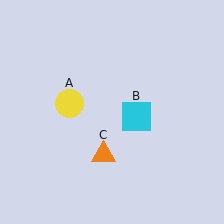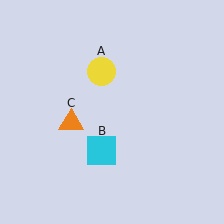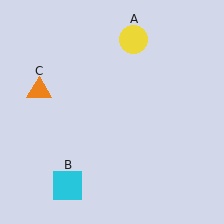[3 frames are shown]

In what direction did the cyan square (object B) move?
The cyan square (object B) moved down and to the left.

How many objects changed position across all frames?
3 objects changed position: yellow circle (object A), cyan square (object B), orange triangle (object C).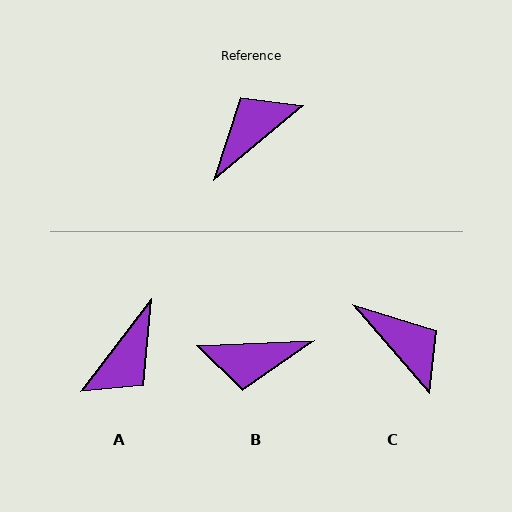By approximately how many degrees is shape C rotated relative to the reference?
Approximately 89 degrees clockwise.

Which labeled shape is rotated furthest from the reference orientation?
A, about 167 degrees away.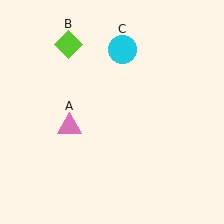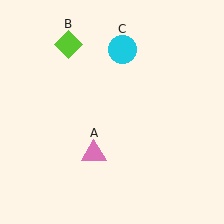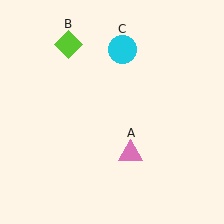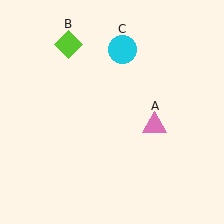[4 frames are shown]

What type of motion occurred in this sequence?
The pink triangle (object A) rotated counterclockwise around the center of the scene.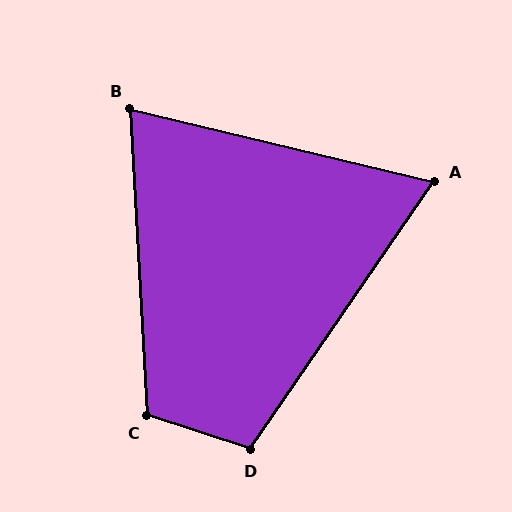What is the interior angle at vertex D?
Approximately 107 degrees (obtuse).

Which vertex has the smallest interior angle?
A, at approximately 69 degrees.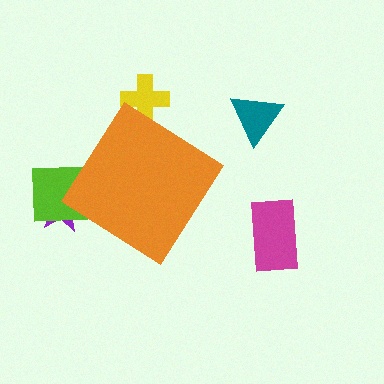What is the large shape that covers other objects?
An orange diamond.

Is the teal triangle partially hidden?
No, the teal triangle is fully visible.